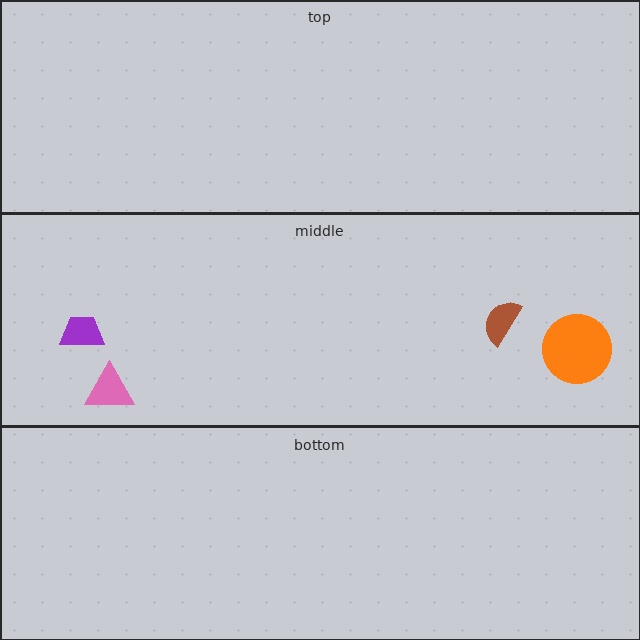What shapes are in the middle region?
The pink triangle, the purple trapezoid, the brown semicircle, the orange circle.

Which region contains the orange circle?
The middle region.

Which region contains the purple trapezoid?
The middle region.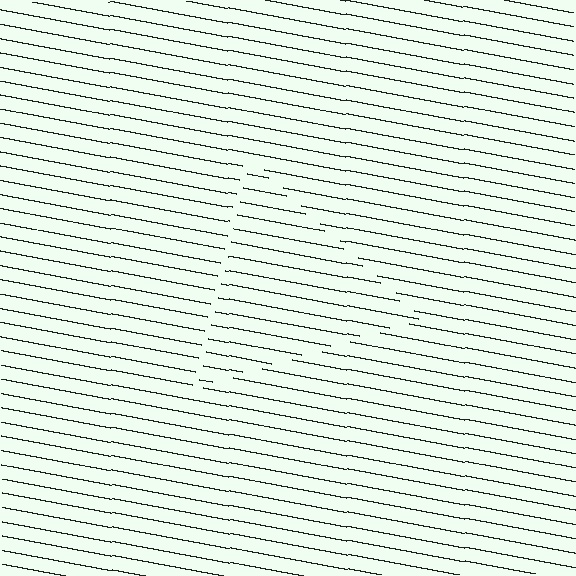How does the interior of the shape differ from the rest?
The interior of the shape contains the same grating, shifted by half a period — the contour is defined by the phase discontinuity where line-ends from the inner and outer gratings abut.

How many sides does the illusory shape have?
3 sides — the line-ends trace a triangle.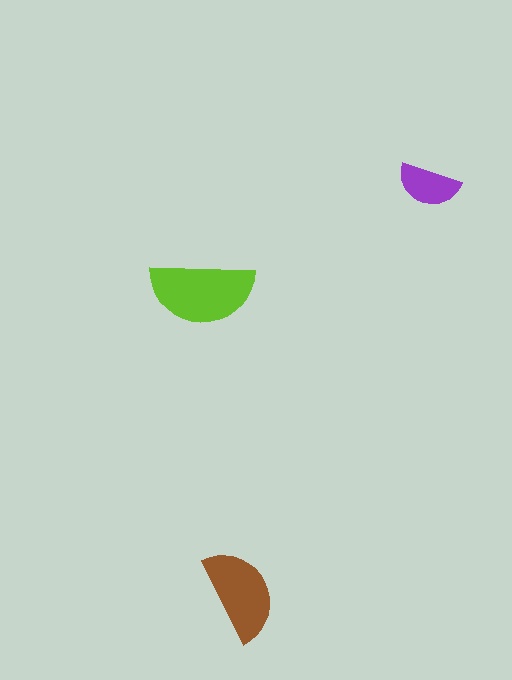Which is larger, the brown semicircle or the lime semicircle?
The lime one.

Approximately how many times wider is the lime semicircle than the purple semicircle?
About 1.5 times wider.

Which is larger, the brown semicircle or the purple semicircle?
The brown one.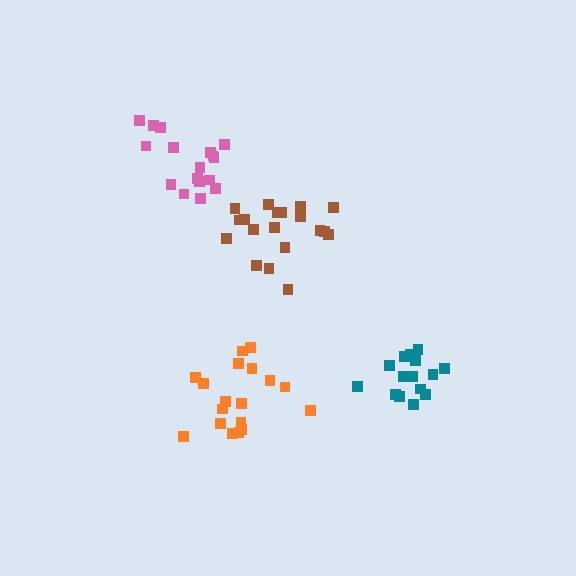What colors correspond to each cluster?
The clusters are colored: pink, orange, brown, teal.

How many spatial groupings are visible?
There are 4 spatial groupings.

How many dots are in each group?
Group 1: 17 dots, Group 2: 18 dots, Group 3: 19 dots, Group 4: 15 dots (69 total).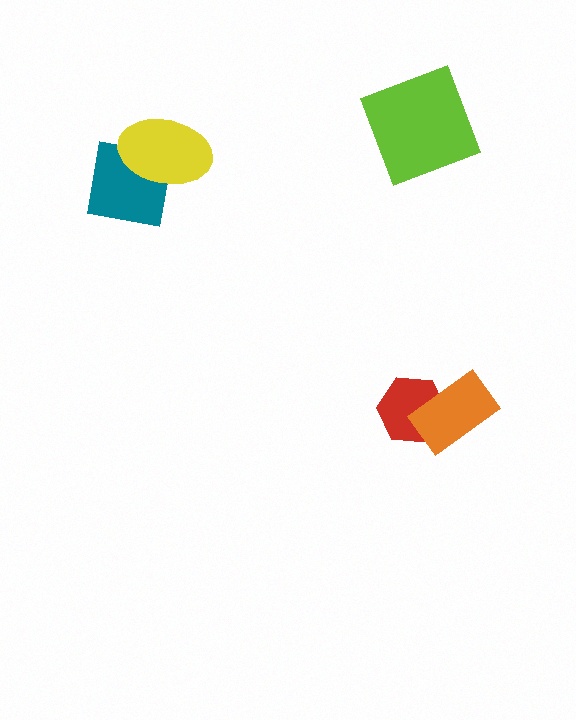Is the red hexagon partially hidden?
Yes, it is partially covered by another shape.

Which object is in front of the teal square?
The yellow ellipse is in front of the teal square.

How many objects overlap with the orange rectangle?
1 object overlaps with the orange rectangle.